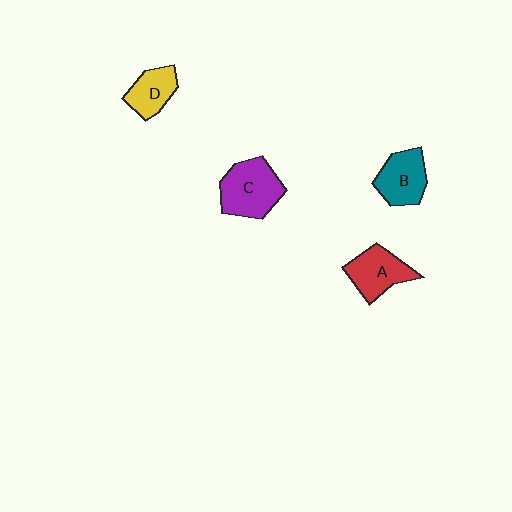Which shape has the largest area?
Shape C (purple).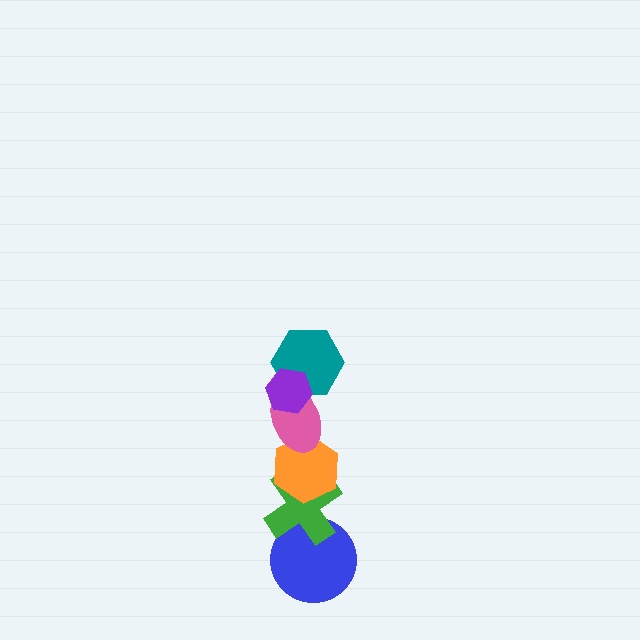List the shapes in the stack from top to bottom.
From top to bottom: the purple hexagon, the teal hexagon, the pink ellipse, the orange hexagon, the green cross, the blue circle.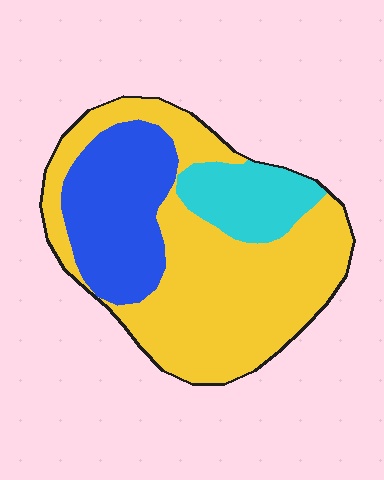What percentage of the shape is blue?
Blue covers 27% of the shape.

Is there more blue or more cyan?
Blue.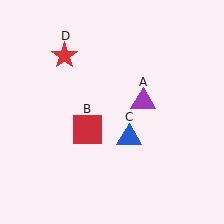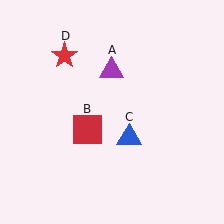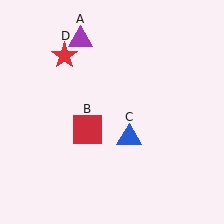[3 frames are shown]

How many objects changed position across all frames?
1 object changed position: purple triangle (object A).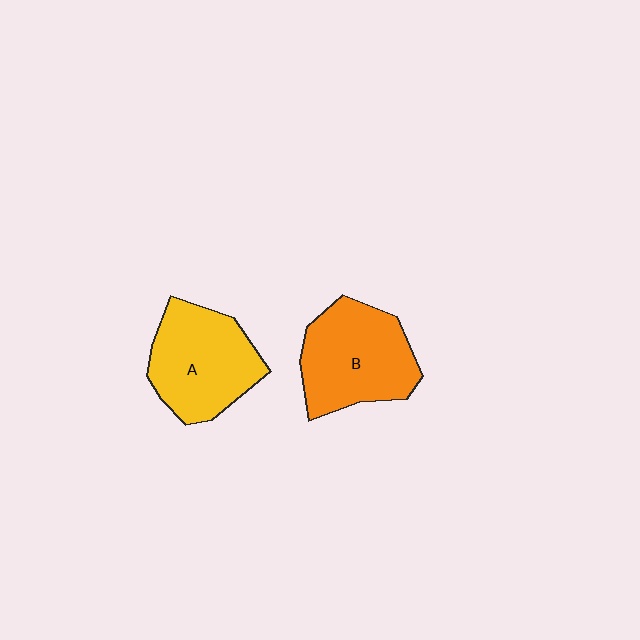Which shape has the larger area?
Shape B (orange).